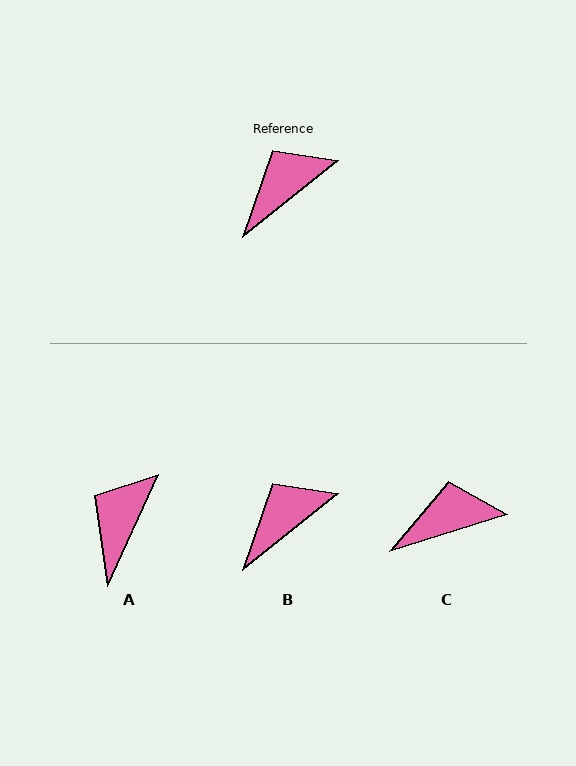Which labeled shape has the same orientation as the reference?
B.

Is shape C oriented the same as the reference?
No, it is off by about 21 degrees.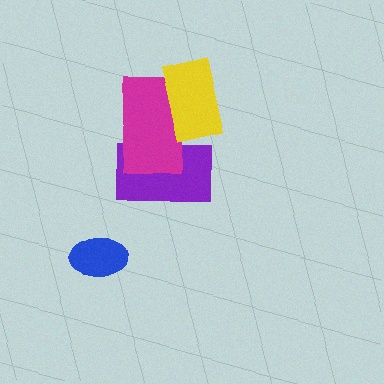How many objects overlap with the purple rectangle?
1 object overlaps with the purple rectangle.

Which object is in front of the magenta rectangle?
The yellow rectangle is in front of the magenta rectangle.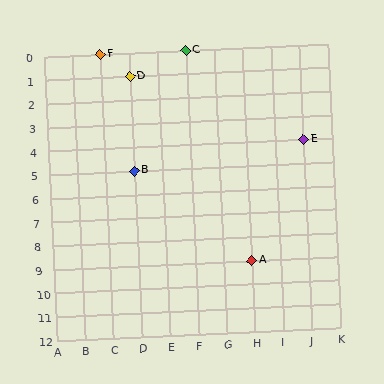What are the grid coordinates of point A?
Point A is at grid coordinates (H, 9).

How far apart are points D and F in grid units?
Points D and F are 1 column and 1 row apart (about 1.4 grid units diagonally).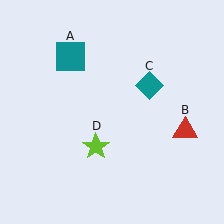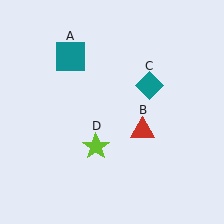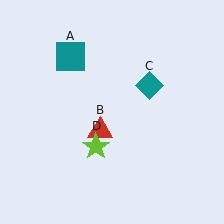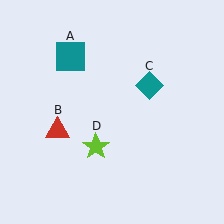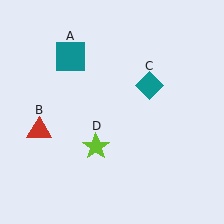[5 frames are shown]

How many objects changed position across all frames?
1 object changed position: red triangle (object B).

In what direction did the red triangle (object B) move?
The red triangle (object B) moved left.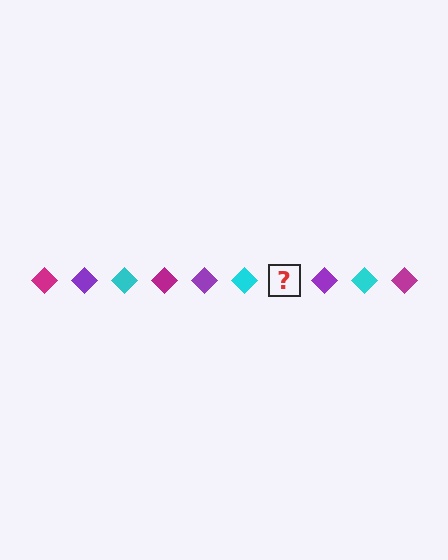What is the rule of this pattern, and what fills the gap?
The rule is that the pattern cycles through magenta, purple, cyan diamonds. The gap should be filled with a magenta diamond.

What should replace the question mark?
The question mark should be replaced with a magenta diamond.